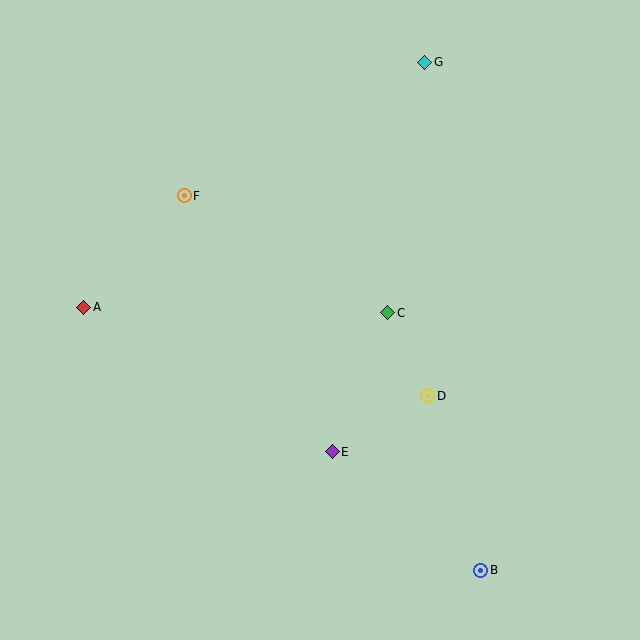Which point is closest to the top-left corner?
Point F is closest to the top-left corner.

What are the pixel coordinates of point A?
Point A is at (84, 307).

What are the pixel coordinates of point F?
Point F is at (184, 196).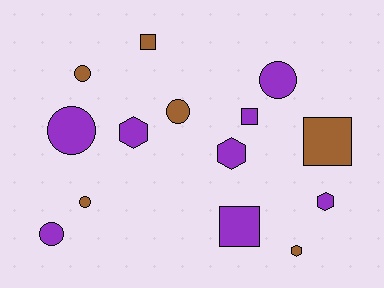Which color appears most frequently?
Purple, with 8 objects.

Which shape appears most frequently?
Circle, with 6 objects.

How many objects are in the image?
There are 14 objects.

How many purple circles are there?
There are 3 purple circles.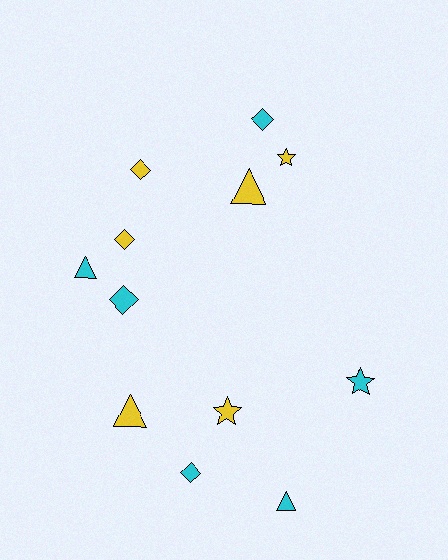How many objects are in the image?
There are 12 objects.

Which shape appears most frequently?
Diamond, with 5 objects.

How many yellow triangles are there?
There are 2 yellow triangles.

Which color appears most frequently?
Cyan, with 6 objects.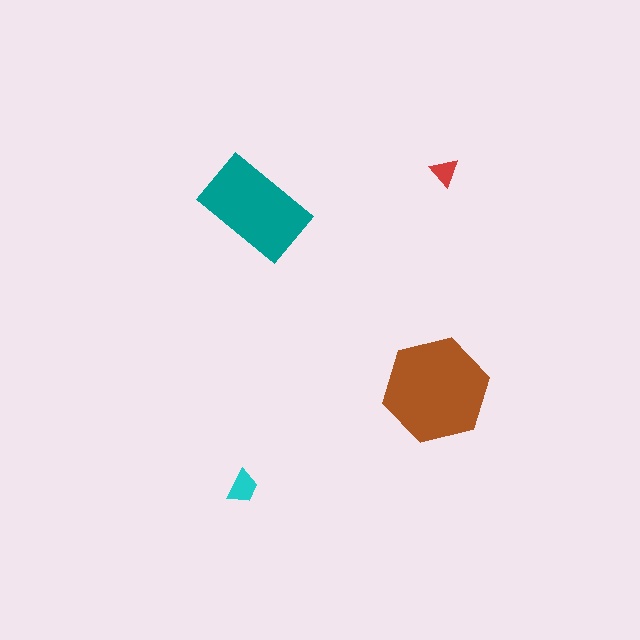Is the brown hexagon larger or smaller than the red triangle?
Larger.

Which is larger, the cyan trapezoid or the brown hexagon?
The brown hexagon.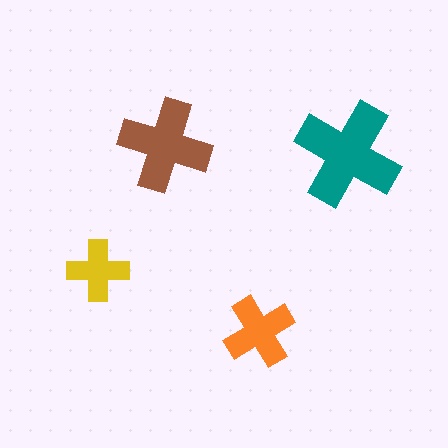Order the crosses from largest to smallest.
the teal one, the brown one, the orange one, the yellow one.